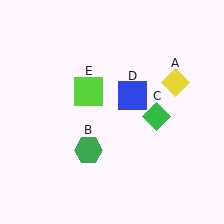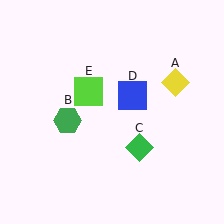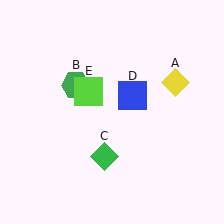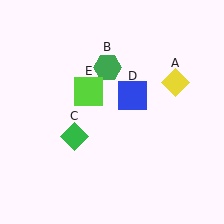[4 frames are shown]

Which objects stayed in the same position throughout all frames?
Yellow diamond (object A) and blue square (object D) and lime square (object E) remained stationary.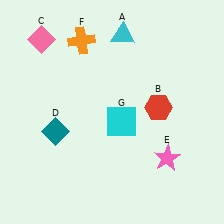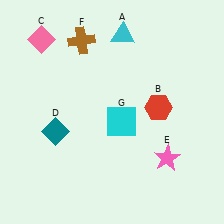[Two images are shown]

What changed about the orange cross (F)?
In Image 1, F is orange. In Image 2, it changed to brown.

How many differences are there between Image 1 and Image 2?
There is 1 difference between the two images.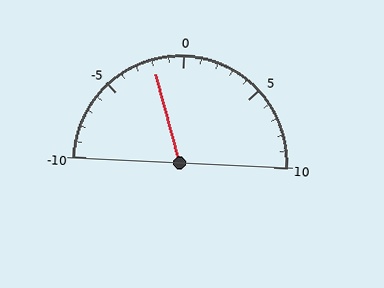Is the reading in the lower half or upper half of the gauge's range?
The reading is in the lower half of the range (-10 to 10).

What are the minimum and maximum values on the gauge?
The gauge ranges from -10 to 10.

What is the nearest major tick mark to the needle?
The nearest major tick mark is 0.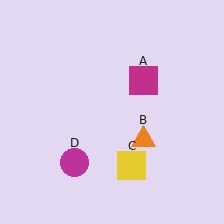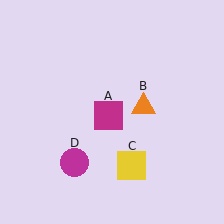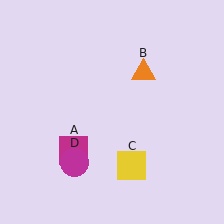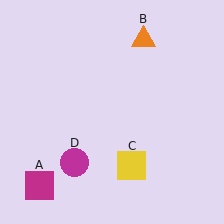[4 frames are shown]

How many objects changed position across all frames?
2 objects changed position: magenta square (object A), orange triangle (object B).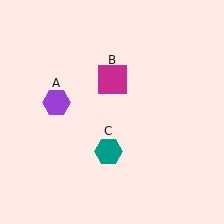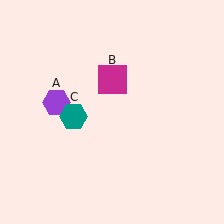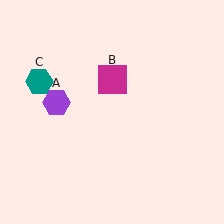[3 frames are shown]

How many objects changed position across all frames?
1 object changed position: teal hexagon (object C).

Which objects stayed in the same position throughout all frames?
Purple hexagon (object A) and magenta square (object B) remained stationary.